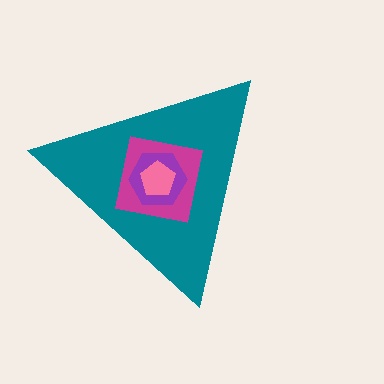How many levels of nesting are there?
4.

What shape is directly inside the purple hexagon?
The pink pentagon.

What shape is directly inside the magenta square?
The purple hexagon.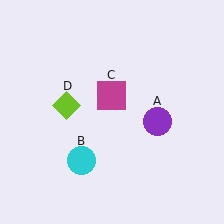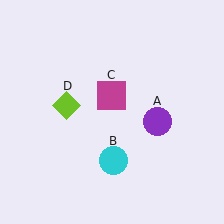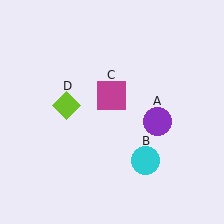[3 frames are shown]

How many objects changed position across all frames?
1 object changed position: cyan circle (object B).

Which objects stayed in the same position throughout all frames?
Purple circle (object A) and magenta square (object C) and lime diamond (object D) remained stationary.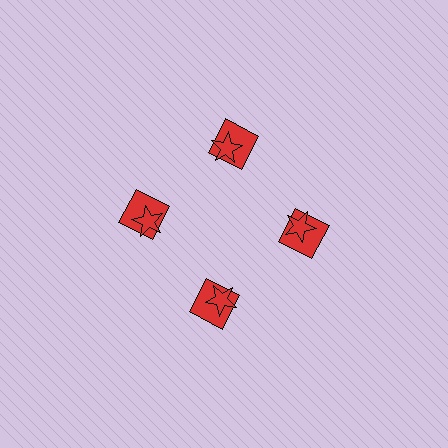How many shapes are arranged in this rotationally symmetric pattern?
There are 8 shapes, arranged in 4 groups of 2.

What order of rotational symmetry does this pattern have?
This pattern has 4-fold rotational symmetry.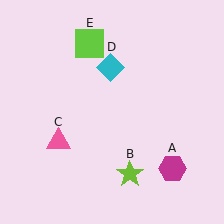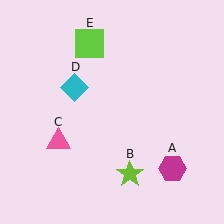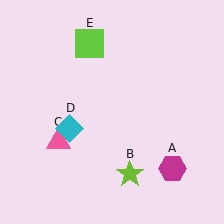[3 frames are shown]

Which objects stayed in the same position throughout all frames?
Magenta hexagon (object A) and lime star (object B) and pink triangle (object C) and lime square (object E) remained stationary.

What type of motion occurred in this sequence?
The cyan diamond (object D) rotated counterclockwise around the center of the scene.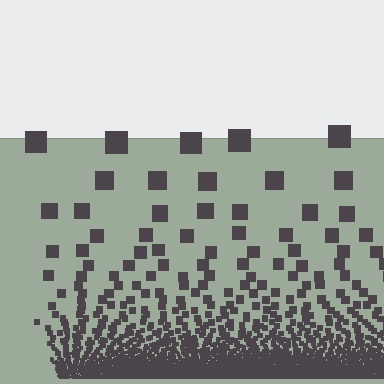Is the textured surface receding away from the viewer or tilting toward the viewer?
The surface appears to tilt toward the viewer. Texture elements get larger and sparser toward the top.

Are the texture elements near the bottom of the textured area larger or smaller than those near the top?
Smaller. The gradient is inverted — elements near the bottom are smaller and denser.